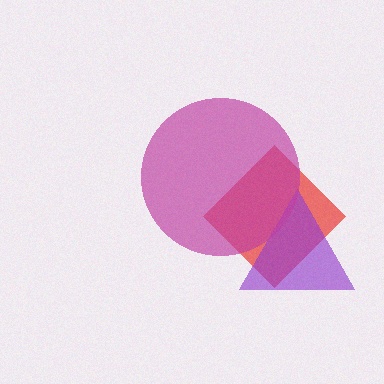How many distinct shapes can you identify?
There are 3 distinct shapes: a red diamond, a purple triangle, a magenta circle.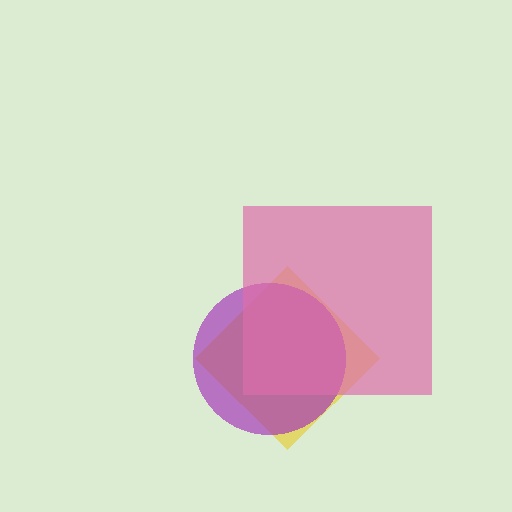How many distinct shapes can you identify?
There are 3 distinct shapes: a yellow diamond, a purple circle, a pink square.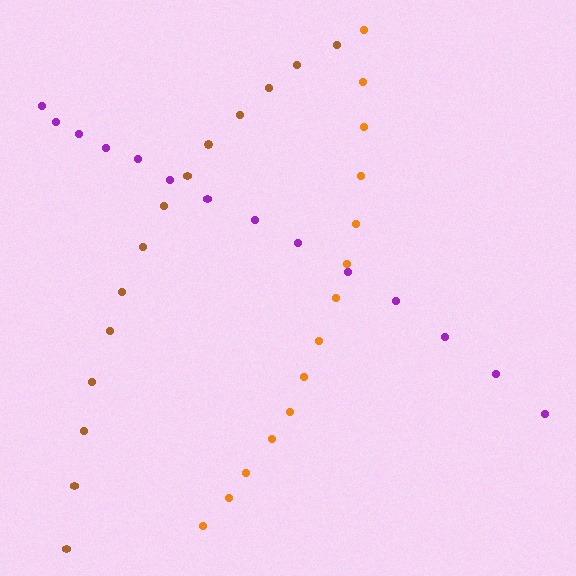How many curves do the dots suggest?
There are 3 distinct paths.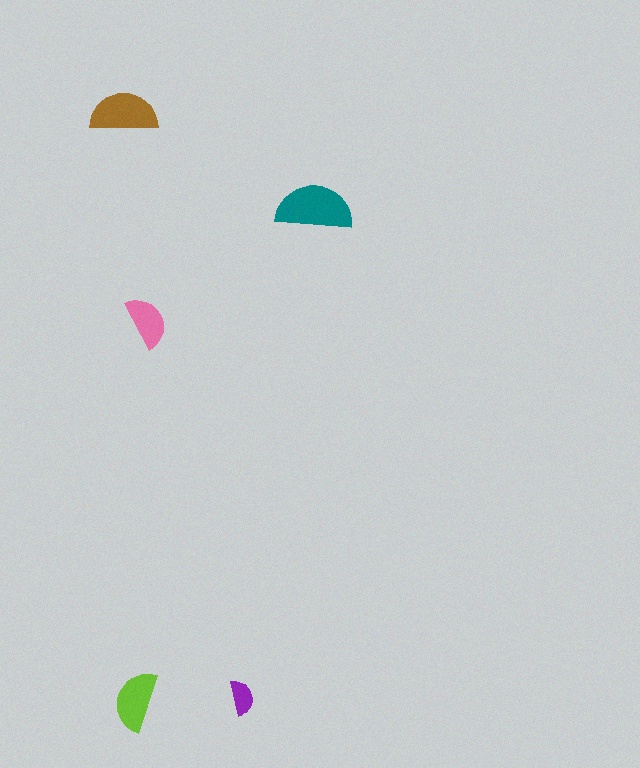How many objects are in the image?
There are 5 objects in the image.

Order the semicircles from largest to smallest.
the teal one, the brown one, the lime one, the pink one, the purple one.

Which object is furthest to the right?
The teal semicircle is rightmost.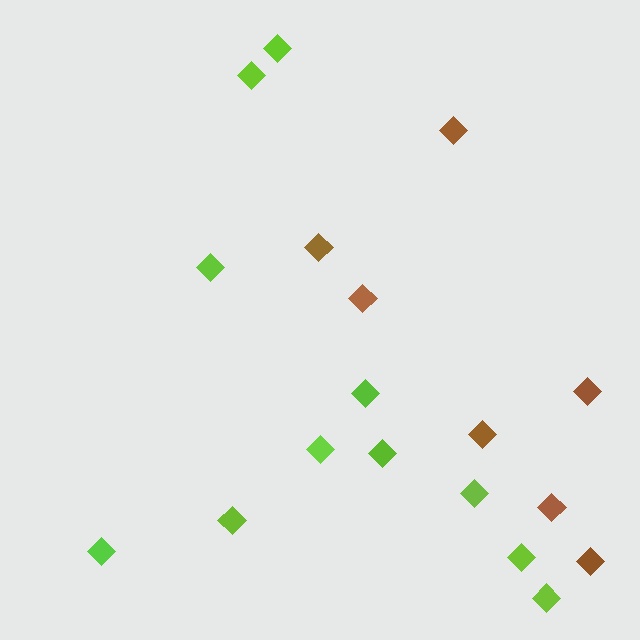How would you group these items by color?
There are 2 groups: one group of brown diamonds (7) and one group of lime diamonds (11).